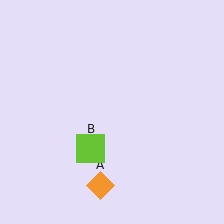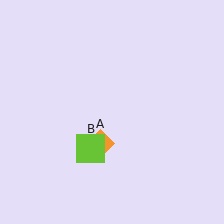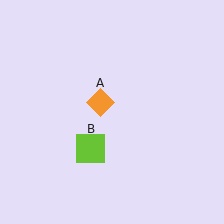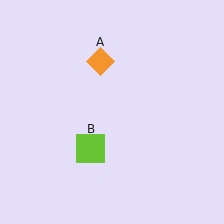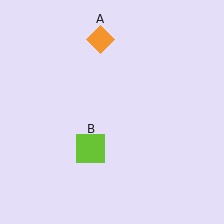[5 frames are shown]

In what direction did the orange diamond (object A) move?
The orange diamond (object A) moved up.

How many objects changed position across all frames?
1 object changed position: orange diamond (object A).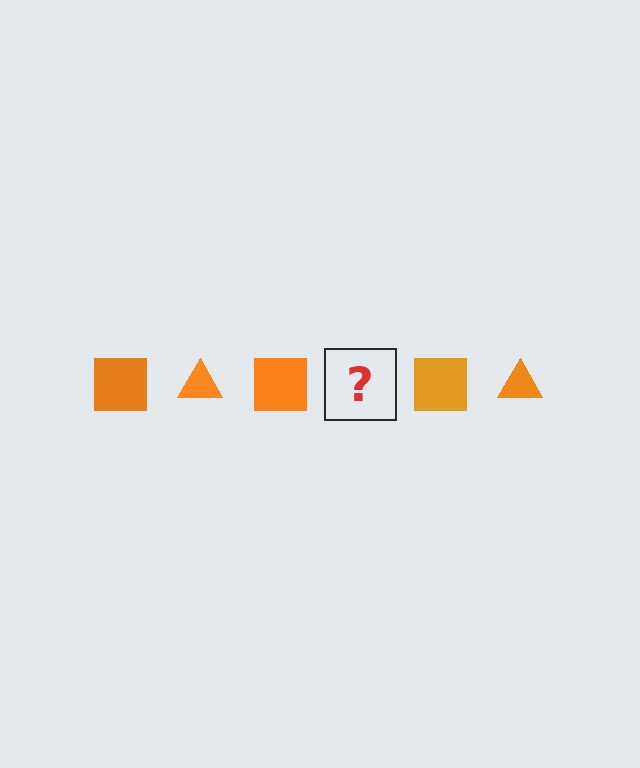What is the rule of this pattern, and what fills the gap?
The rule is that the pattern cycles through square, triangle shapes in orange. The gap should be filled with an orange triangle.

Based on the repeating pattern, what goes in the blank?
The blank should be an orange triangle.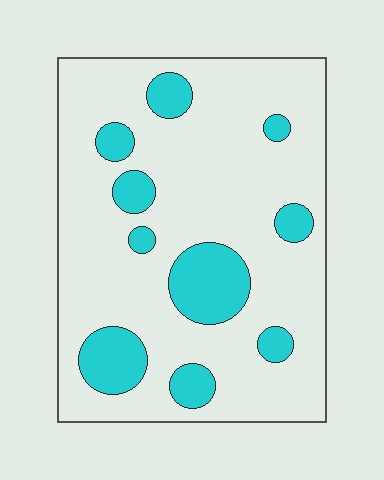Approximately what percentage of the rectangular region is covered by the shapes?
Approximately 20%.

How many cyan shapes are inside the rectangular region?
10.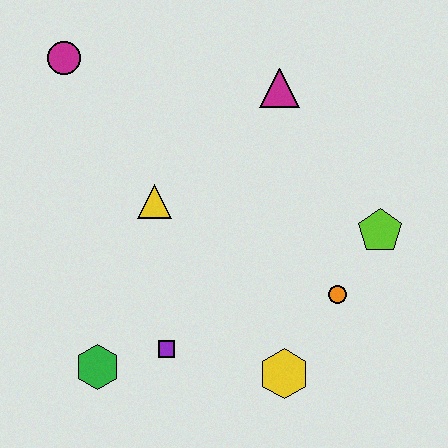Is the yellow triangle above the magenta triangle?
No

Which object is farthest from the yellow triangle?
The lime pentagon is farthest from the yellow triangle.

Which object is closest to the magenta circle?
The yellow triangle is closest to the magenta circle.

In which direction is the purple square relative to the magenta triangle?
The purple square is below the magenta triangle.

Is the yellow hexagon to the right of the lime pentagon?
No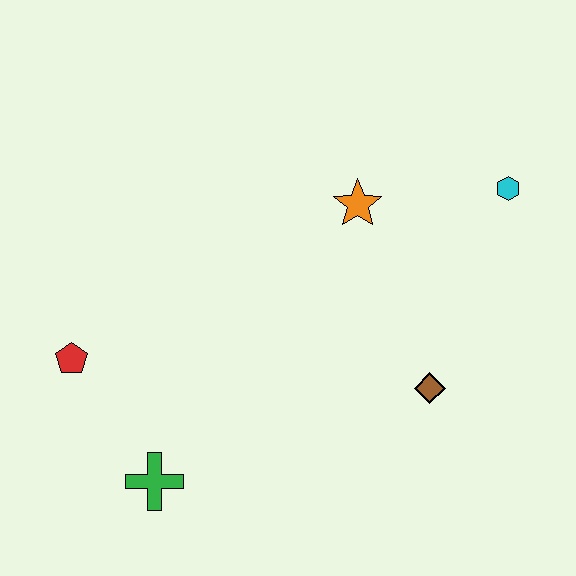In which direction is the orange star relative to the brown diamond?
The orange star is above the brown diamond.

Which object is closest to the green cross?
The red pentagon is closest to the green cross.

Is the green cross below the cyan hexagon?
Yes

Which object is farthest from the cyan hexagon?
The red pentagon is farthest from the cyan hexagon.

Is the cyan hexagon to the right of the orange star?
Yes